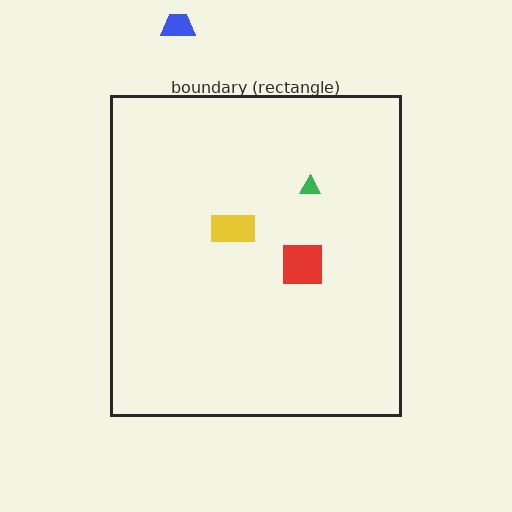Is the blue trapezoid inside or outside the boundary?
Outside.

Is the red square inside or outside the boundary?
Inside.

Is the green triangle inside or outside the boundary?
Inside.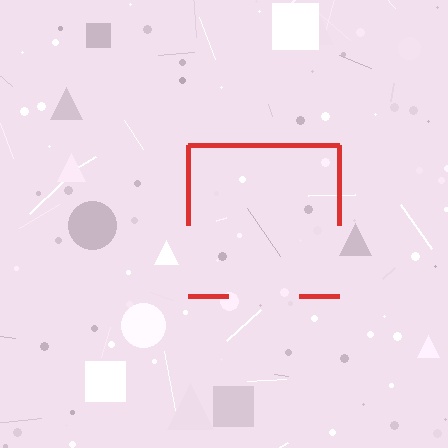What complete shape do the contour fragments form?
The contour fragments form a square.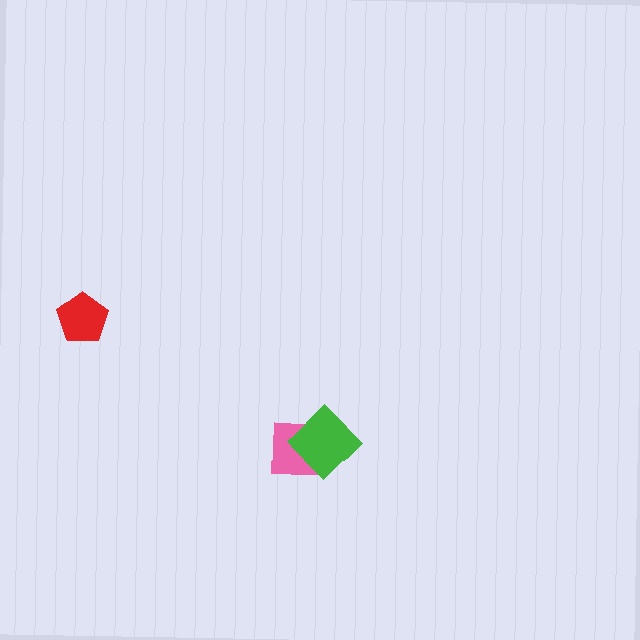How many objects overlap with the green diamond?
1 object overlaps with the green diamond.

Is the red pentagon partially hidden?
No, no other shape covers it.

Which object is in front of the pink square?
The green diamond is in front of the pink square.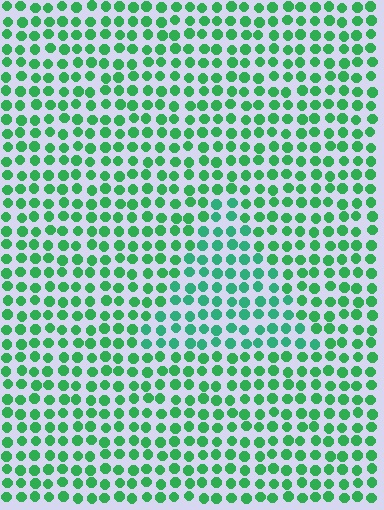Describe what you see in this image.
The image is filled with small green elements in a uniform arrangement. A triangle-shaped region is visible where the elements are tinted to a slightly different hue, forming a subtle color boundary.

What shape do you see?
I see a triangle.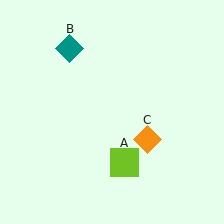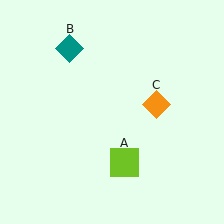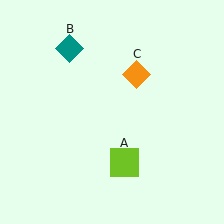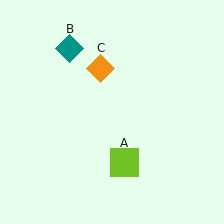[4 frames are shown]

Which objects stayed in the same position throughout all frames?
Lime square (object A) and teal diamond (object B) remained stationary.